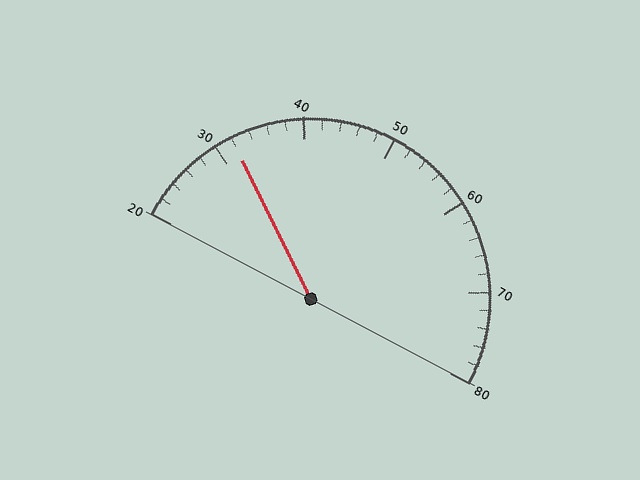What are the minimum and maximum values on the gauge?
The gauge ranges from 20 to 80.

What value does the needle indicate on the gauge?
The needle indicates approximately 32.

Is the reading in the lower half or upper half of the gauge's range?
The reading is in the lower half of the range (20 to 80).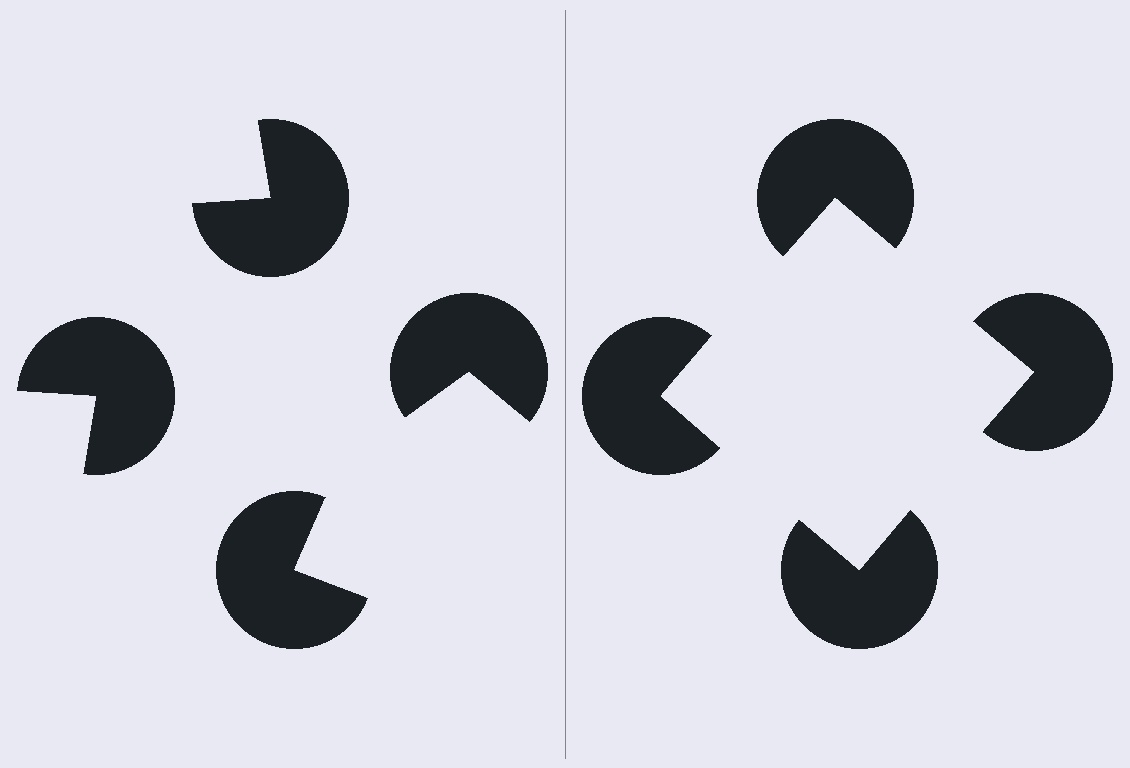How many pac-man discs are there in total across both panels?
8 — 4 on each side.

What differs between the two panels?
The pac-man discs are positioned identically on both sides; only the wedge orientations differ. On the right they align to a square; on the left they are misaligned.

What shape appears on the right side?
An illusory square.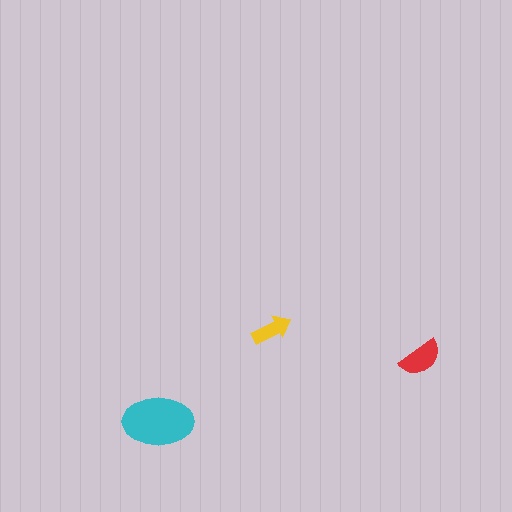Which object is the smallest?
The yellow arrow.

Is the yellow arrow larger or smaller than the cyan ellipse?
Smaller.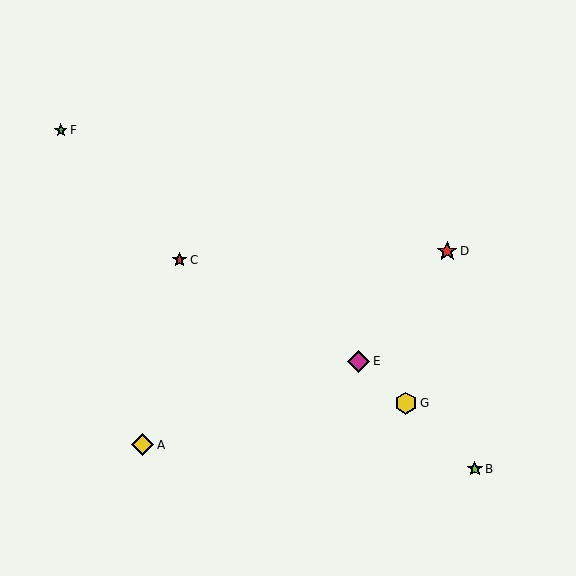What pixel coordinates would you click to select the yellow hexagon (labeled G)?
Click at (406, 403) to select the yellow hexagon G.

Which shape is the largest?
The magenta diamond (labeled E) is the largest.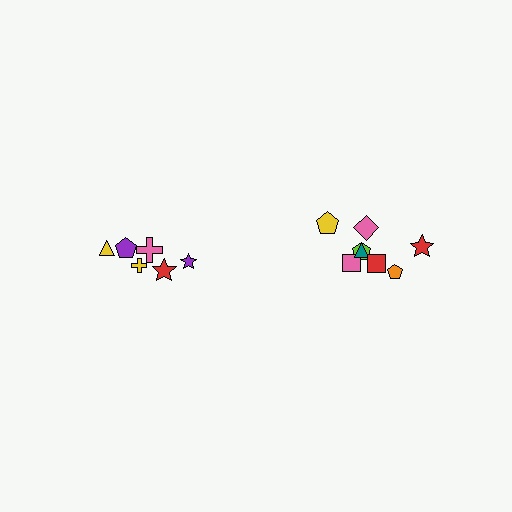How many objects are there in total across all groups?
There are 14 objects.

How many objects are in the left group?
There are 6 objects.